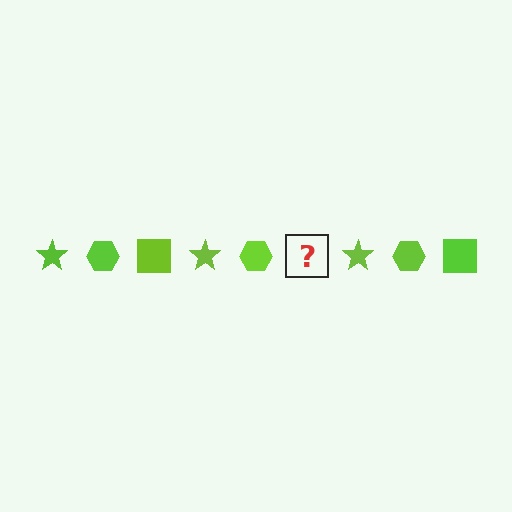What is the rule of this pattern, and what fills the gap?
The rule is that the pattern cycles through star, hexagon, square shapes in lime. The gap should be filled with a lime square.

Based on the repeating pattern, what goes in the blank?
The blank should be a lime square.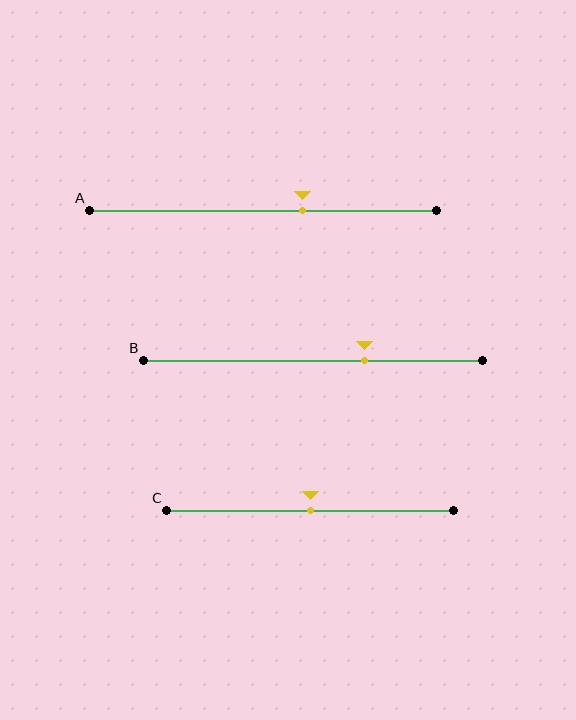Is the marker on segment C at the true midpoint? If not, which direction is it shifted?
Yes, the marker on segment C is at the true midpoint.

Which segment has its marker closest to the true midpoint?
Segment C has its marker closest to the true midpoint.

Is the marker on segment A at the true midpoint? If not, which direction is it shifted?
No, the marker on segment A is shifted to the right by about 11% of the segment length.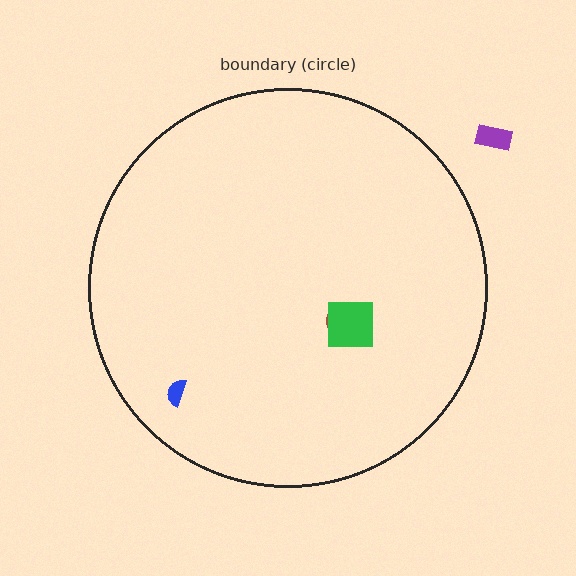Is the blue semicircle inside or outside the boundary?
Inside.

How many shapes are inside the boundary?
3 inside, 1 outside.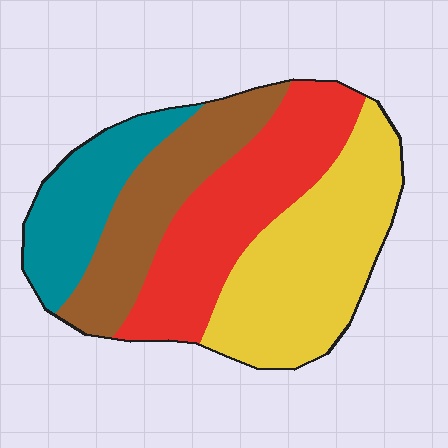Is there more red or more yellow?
Yellow.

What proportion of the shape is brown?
Brown takes up about one fifth (1/5) of the shape.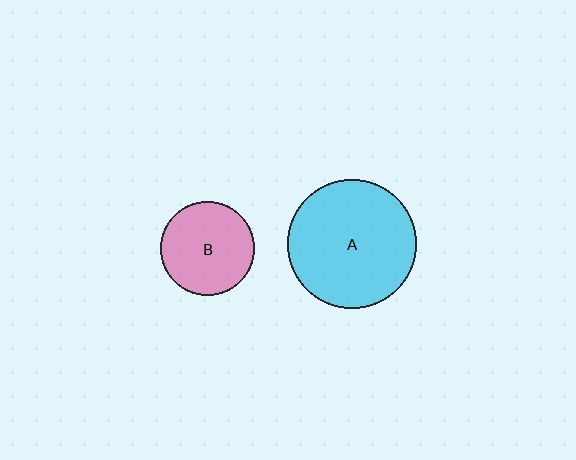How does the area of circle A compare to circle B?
Approximately 1.9 times.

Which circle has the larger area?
Circle A (cyan).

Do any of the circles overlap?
No, none of the circles overlap.